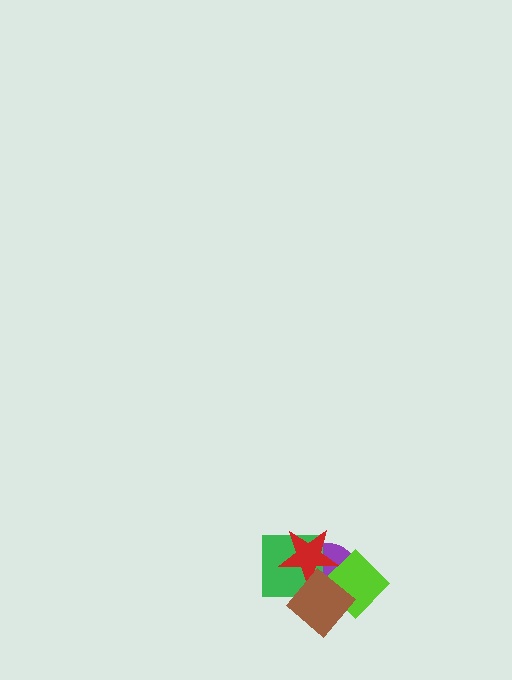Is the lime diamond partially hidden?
Yes, it is partially covered by another shape.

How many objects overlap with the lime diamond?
3 objects overlap with the lime diamond.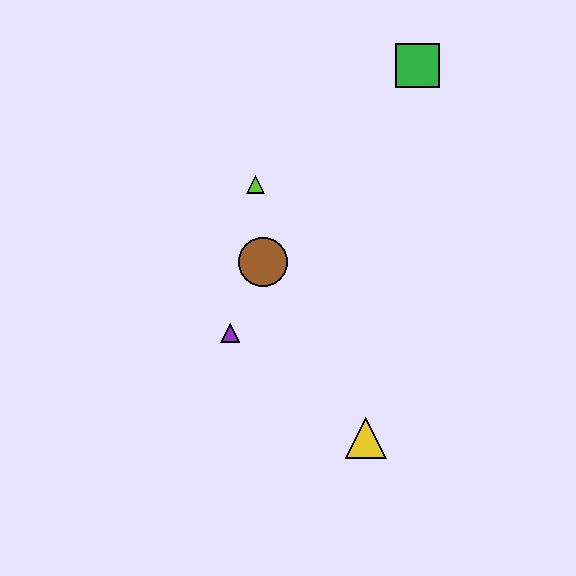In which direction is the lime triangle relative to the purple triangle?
The lime triangle is above the purple triangle.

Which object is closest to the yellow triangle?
The purple triangle is closest to the yellow triangle.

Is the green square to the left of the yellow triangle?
No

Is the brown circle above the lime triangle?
No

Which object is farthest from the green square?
The yellow triangle is farthest from the green square.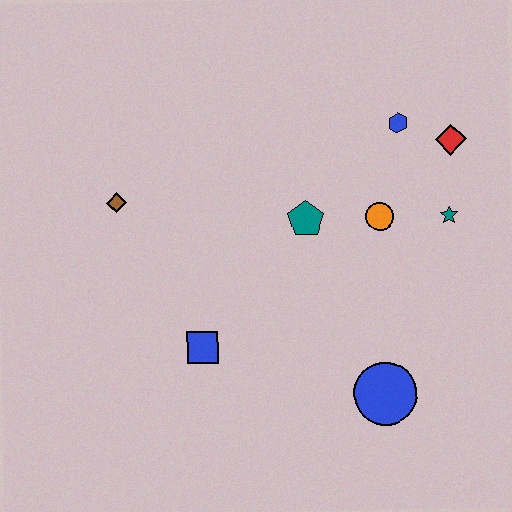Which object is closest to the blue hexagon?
The red diamond is closest to the blue hexagon.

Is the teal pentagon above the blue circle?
Yes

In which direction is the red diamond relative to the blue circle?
The red diamond is above the blue circle.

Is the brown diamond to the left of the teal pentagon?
Yes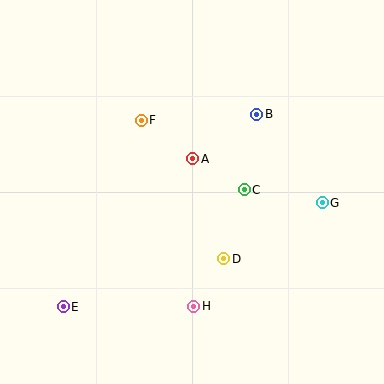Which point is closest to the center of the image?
Point A at (193, 159) is closest to the center.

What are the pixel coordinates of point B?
Point B is at (257, 114).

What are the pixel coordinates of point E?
Point E is at (63, 307).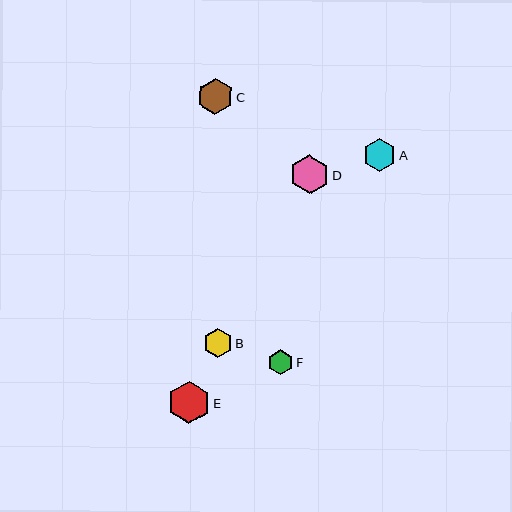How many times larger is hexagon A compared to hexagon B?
Hexagon A is approximately 1.1 times the size of hexagon B.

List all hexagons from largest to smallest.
From largest to smallest: E, D, C, A, B, F.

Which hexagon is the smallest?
Hexagon F is the smallest with a size of approximately 25 pixels.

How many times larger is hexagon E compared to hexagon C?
Hexagon E is approximately 1.2 times the size of hexagon C.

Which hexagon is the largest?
Hexagon E is the largest with a size of approximately 42 pixels.